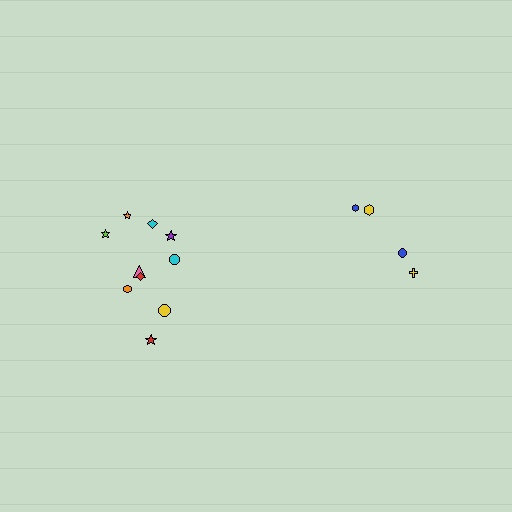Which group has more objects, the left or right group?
The left group.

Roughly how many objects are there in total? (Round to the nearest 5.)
Roughly 15 objects in total.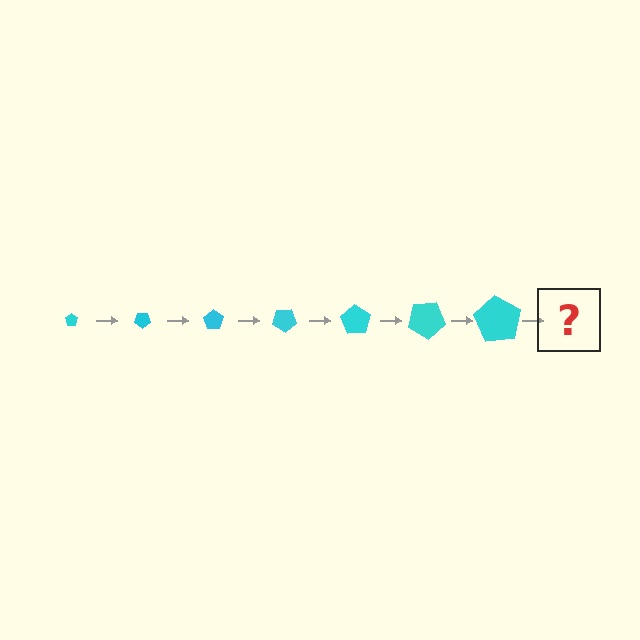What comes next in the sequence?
The next element should be a pentagon, larger than the previous one and rotated 245 degrees from the start.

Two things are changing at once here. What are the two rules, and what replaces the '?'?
The two rules are that the pentagon grows larger each step and it rotates 35 degrees each step. The '?' should be a pentagon, larger than the previous one and rotated 245 degrees from the start.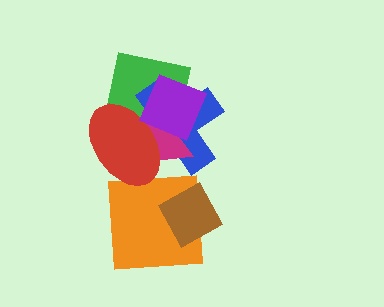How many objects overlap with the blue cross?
4 objects overlap with the blue cross.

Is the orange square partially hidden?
Yes, it is partially covered by another shape.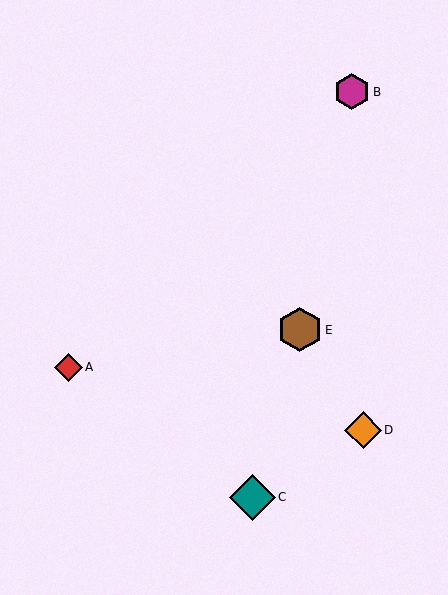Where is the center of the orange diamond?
The center of the orange diamond is at (363, 430).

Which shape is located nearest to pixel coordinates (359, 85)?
The magenta hexagon (labeled B) at (352, 92) is nearest to that location.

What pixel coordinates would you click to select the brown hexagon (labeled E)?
Click at (300, 330) to select the brown hexagon E.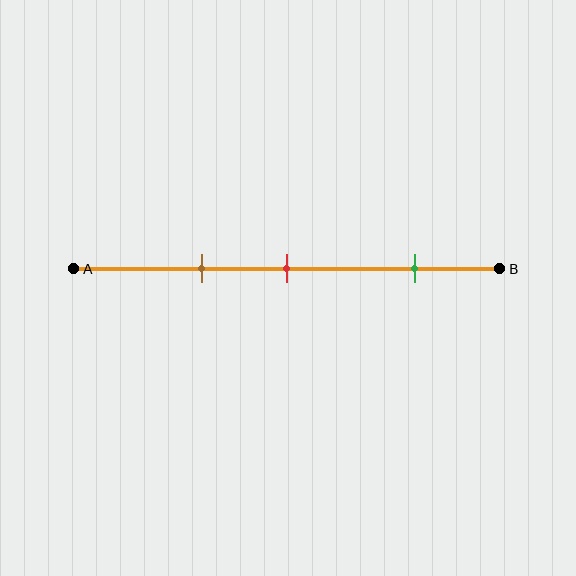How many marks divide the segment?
There are 3 marks dividing the segment.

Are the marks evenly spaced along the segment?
No, the marks are not evenly spaced.